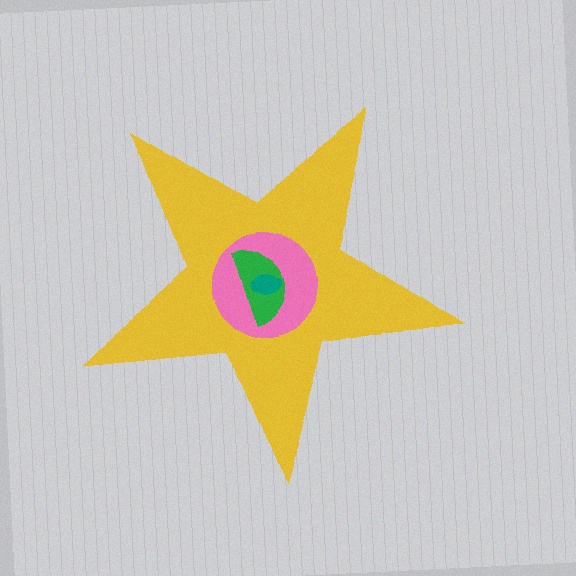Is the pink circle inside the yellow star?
Yes.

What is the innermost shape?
The teal ellipse.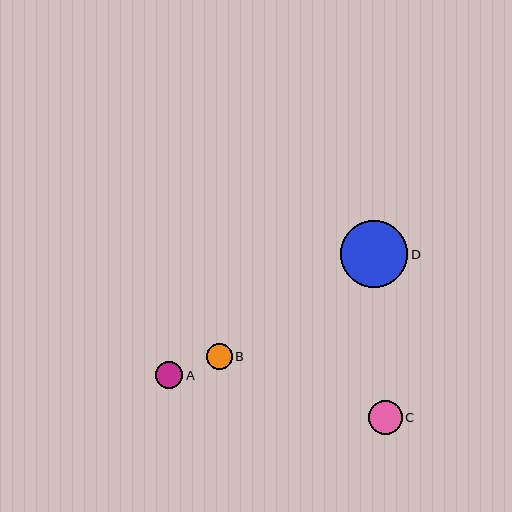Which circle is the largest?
Circle D is the largest with a size of approximately 68 pixels.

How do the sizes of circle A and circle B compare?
Circle A and circle B are approximately the same size.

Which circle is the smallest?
Circle B is the smallest with a size of approximately 26 pixels.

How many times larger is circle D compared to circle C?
Circle D is approximately 2.0 times the size of circle C.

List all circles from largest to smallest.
From largest to smallest: D, C, A, B.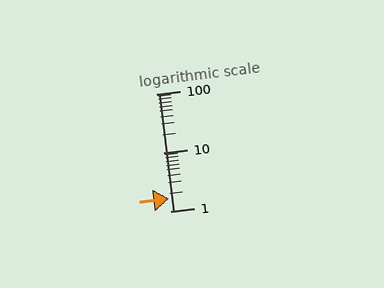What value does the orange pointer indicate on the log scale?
The pointer indicates approximately 1.6.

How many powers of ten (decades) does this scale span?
The scale spans 2 decades, from 1 to 100.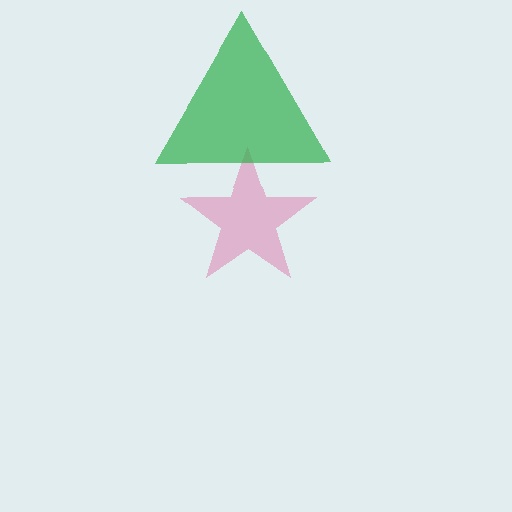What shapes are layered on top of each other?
The layered shapes are: a pink star, a green triangle.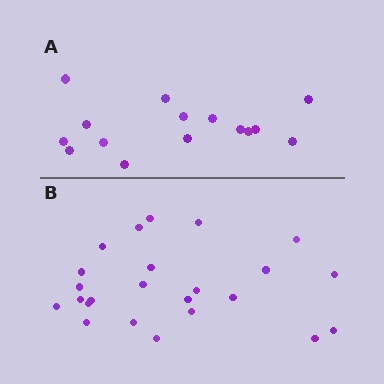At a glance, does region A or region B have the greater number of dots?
Region B (the bottom region) has more dots.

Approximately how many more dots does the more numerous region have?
Region B has roughly 8 or so more dots than region A.